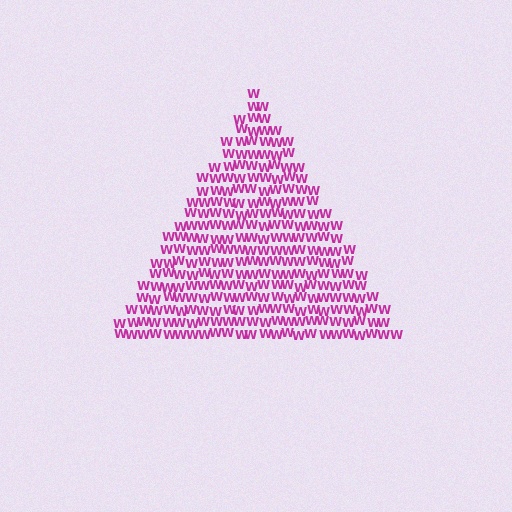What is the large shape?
The large shape is a triangle.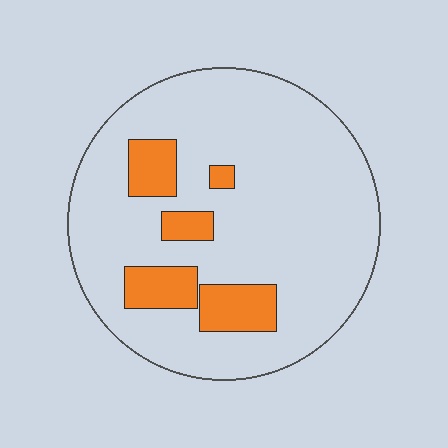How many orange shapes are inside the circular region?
5.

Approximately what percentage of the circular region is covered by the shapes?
Approximately 15%.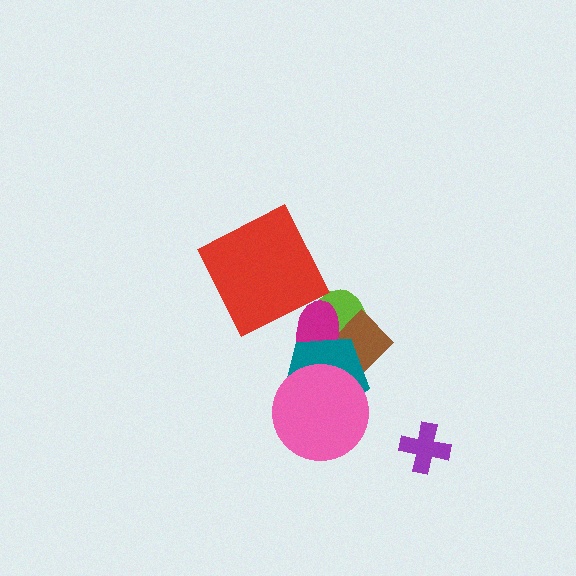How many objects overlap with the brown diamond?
3 objects overlap with the brown diamond.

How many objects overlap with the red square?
0 objects overlap with the red square.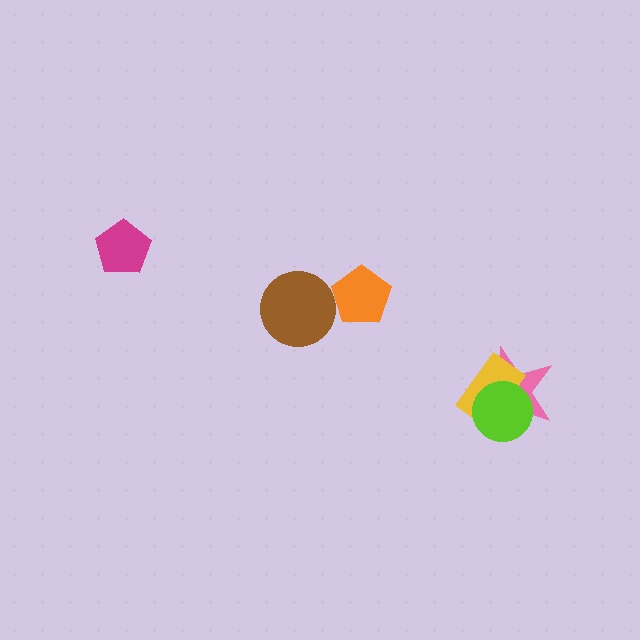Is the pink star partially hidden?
Yes, it is partially covered by another shape.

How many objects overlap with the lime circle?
2 objects overlap with the lime circle.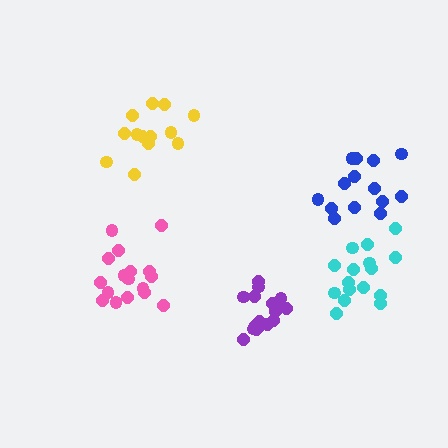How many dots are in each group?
Group 1: 17 dots, Group 2: 14 dots, Group 3: 16 dots, Group 4: 14 dots, Group 5: 17 dots (78 total).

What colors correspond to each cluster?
The clusters are colored: purple, blue, cyan, yellow, pink.